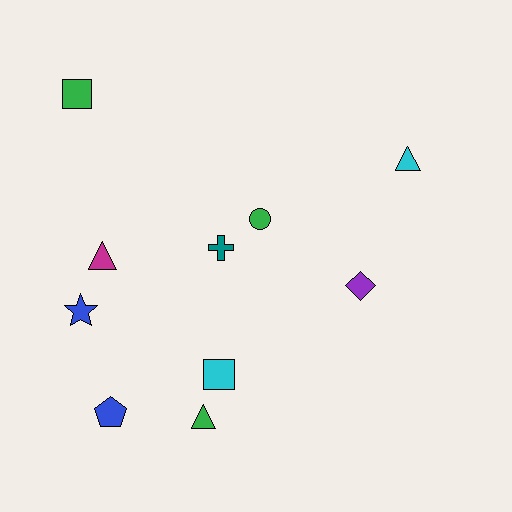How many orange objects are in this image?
There are no orange objects.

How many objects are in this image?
There are 10 objects.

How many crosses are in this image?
There is 1 cross.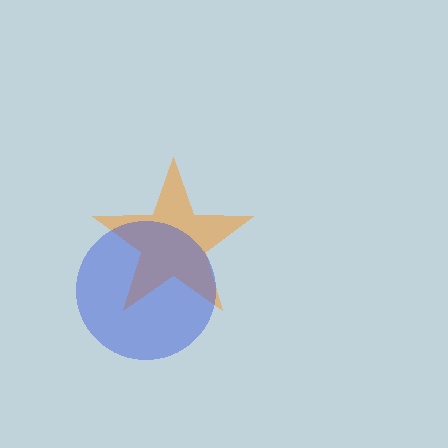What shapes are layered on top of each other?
The layered shapes are: an orange star, a blue circle.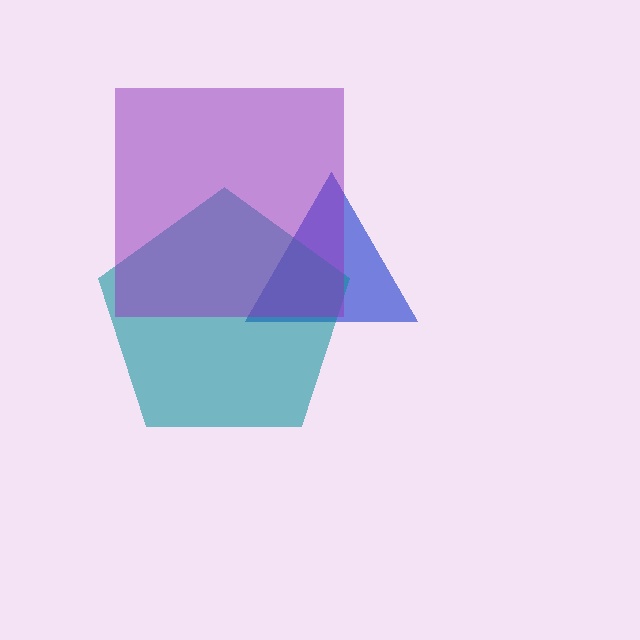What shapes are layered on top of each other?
The layered shapes are: a blue triangle, a teal pentagon, a purple square.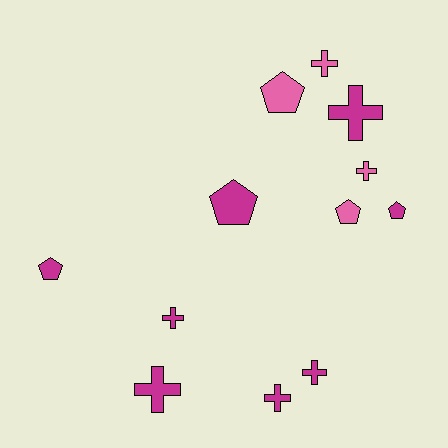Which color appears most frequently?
Magenta, with 8 objects.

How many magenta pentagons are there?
There are 3 magenta pentagons.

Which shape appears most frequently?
Cross, with 7 objects.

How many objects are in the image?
There are 12 objects.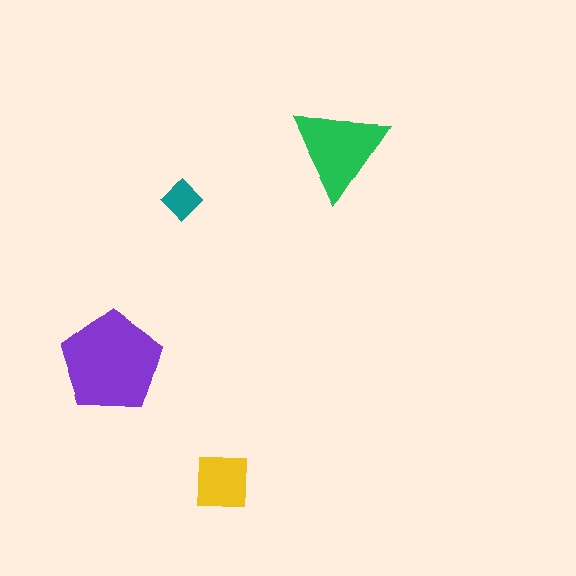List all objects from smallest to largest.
The teal diamond, the yellow square, the green triangle, the purple pentagon.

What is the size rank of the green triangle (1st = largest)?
2nd.